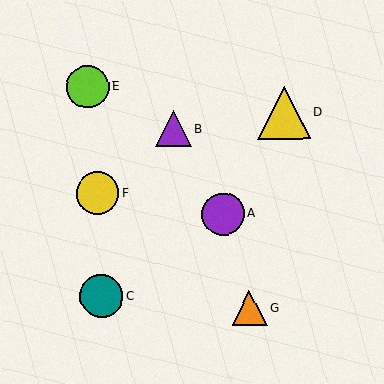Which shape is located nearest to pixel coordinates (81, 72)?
The lime circle (labeled E) at (88, 87) is nearest to that location.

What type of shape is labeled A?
Shape A is a purple circle.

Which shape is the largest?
The yellow triangle (labeled D) is the largest.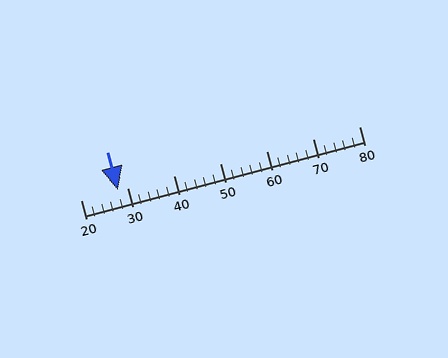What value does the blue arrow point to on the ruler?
The blue arrow points to approximately 28.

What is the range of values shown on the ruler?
The ruler shows values from 20 to 80.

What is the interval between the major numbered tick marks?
The major tick marks are spaced 10 units apart.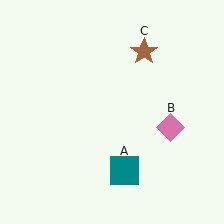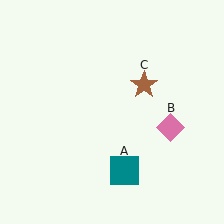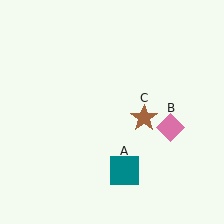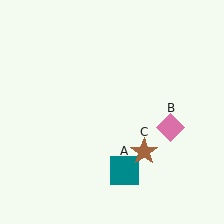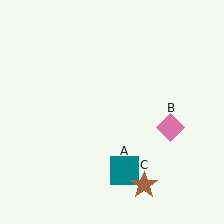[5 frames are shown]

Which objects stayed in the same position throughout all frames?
Teal square (object A) and pink diamond (object B) remained stationary.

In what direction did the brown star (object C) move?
The brown star (object C) moved down.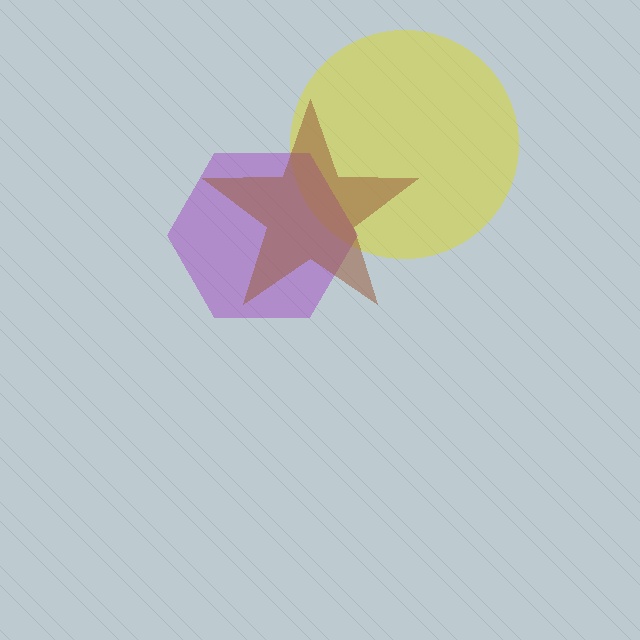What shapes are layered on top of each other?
The layered shapes are: a yellow circle, a purple hexagon, a brown star.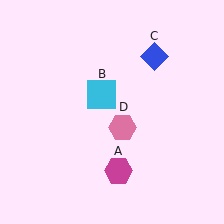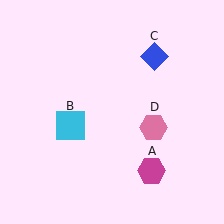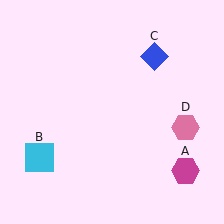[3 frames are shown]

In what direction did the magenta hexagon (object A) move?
The magenta hexagon (object A) moved right.